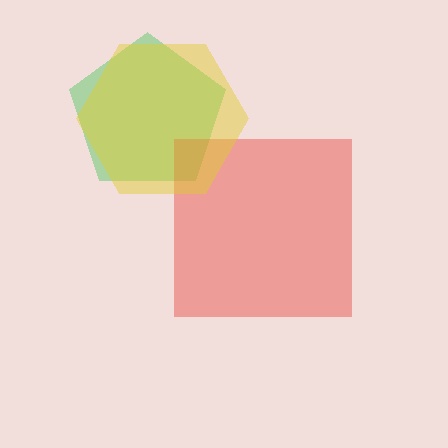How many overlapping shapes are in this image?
There are 3 overlapping shapes in the image.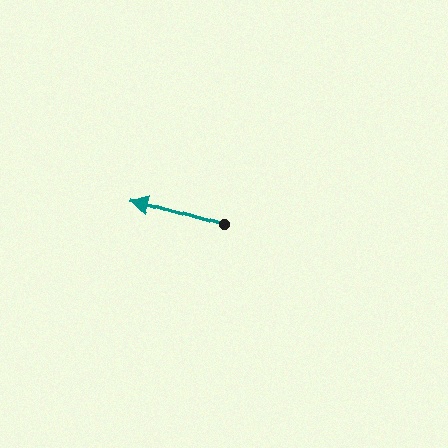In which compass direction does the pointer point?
West.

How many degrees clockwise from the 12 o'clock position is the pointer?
Approximately 286 degrees.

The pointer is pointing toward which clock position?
Roughly 10 o'clock.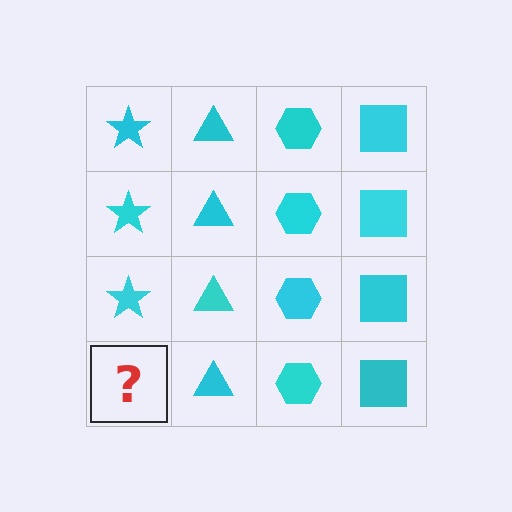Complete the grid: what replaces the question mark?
The question mark should be replaced with a cyan star.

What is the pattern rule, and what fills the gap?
The rule is that each column has a consistent shape. The gap should be filled with a cyan star.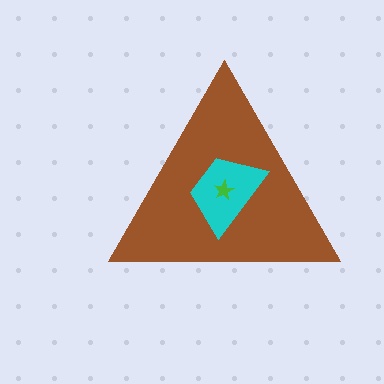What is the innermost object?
The green star.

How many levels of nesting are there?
3.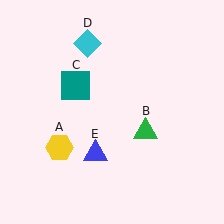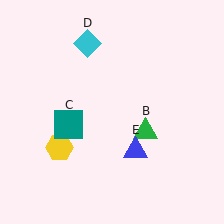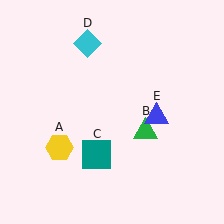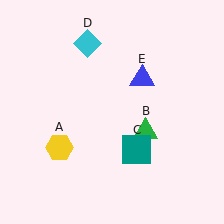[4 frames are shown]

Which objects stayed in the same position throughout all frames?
Yellow hexagon (object A) and green triangle (object B) and cyan diamond (object D) remained stationary.